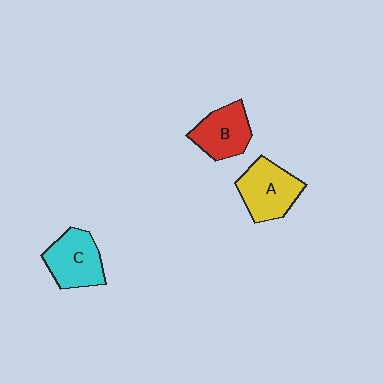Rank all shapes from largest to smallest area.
From largest to smallest: A (yellow), C (cyan), B (red).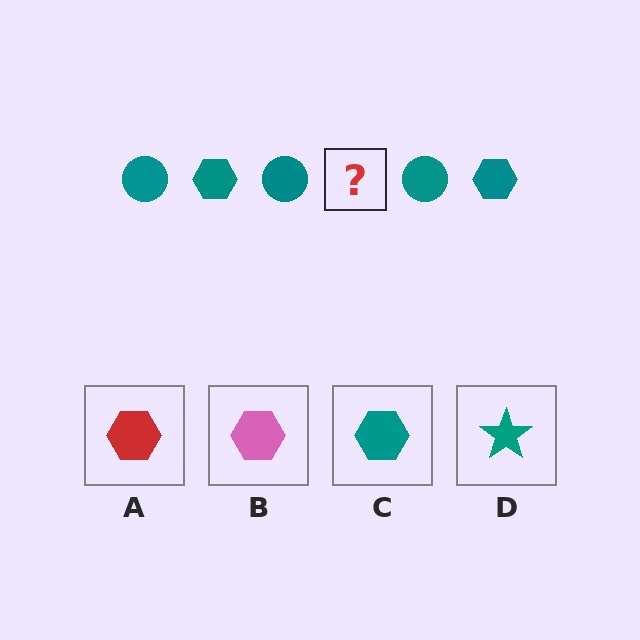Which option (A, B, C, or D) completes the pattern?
C.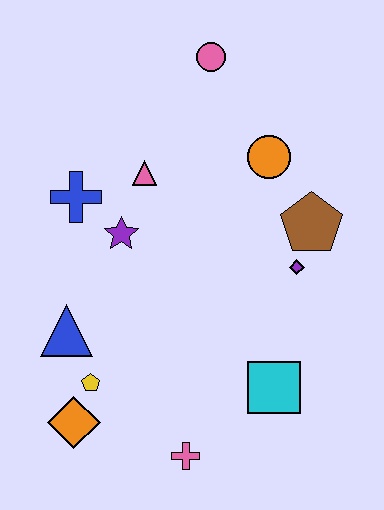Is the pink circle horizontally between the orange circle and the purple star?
Yes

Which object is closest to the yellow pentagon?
The orange diamond is closest to the yellow pentagon.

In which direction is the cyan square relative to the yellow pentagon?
The cyan square is to the right of the yellow pentagon.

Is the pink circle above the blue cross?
Yes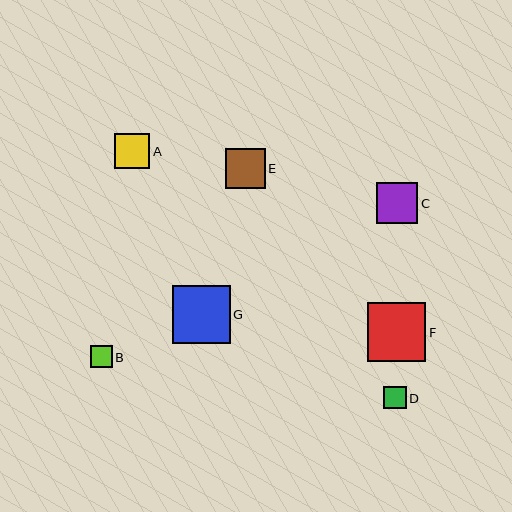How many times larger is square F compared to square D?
Square F is approximately 2.6 times the size of square D.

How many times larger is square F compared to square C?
Square F is approximately 1.4 times the size of square C.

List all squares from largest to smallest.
From largest to smallest: F, G, C, E, A, D, B.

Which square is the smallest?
Square B is the smallest with a size of approximately 22 pixels.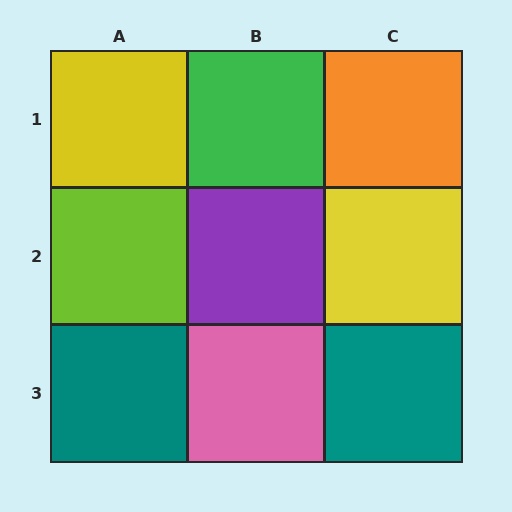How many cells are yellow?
2 cells are yellow.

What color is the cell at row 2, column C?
Yellow.